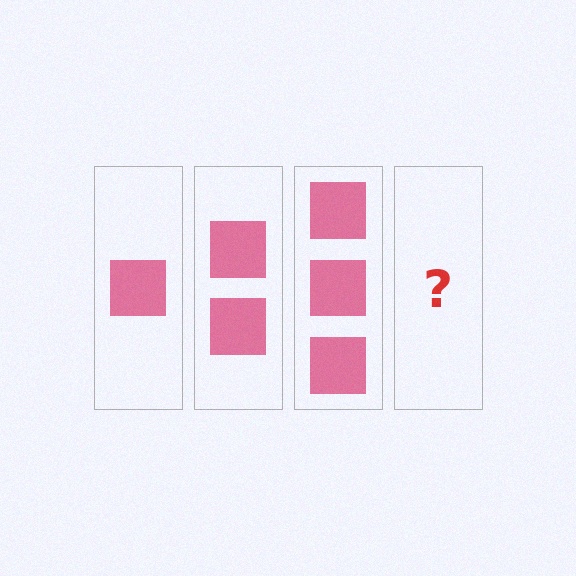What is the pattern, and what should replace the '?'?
The pattern is that each step adds one more square. The '?' should be 4 squares.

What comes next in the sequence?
The next element should be 4 squares.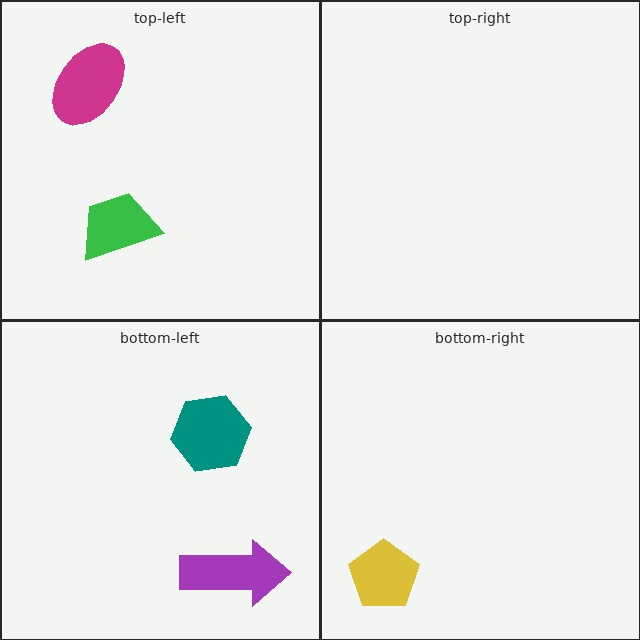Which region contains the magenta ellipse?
The top-left region.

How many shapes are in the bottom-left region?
2.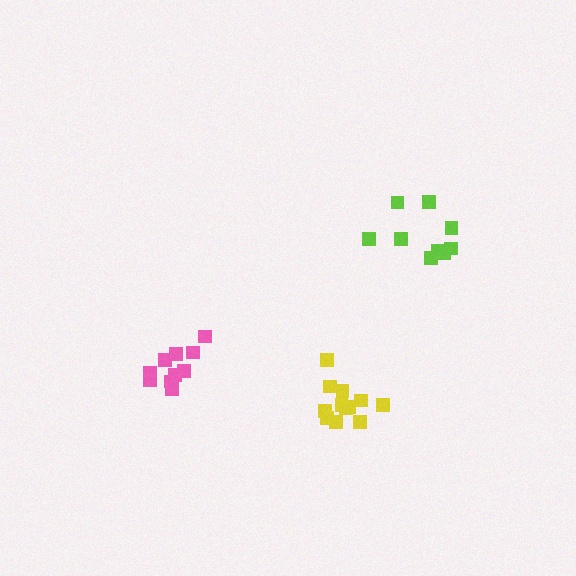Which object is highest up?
The lime cluster is topmost.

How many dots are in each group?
Group 1: 9 dots, Group 2: 12 dots, Group 3: 10 dots (31 total).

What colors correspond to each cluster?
The clusters are colored: lime, yellow, pink.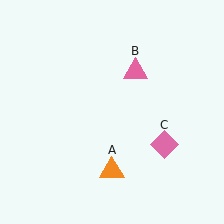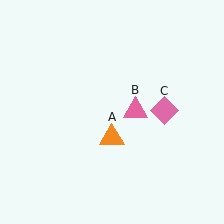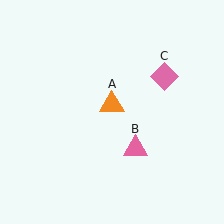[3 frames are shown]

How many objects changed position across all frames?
3 objects changed position: orange triangle (object A), pink triangle (object B), pink diamond (object C).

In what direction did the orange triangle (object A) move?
The orange triangle (object A) moved up.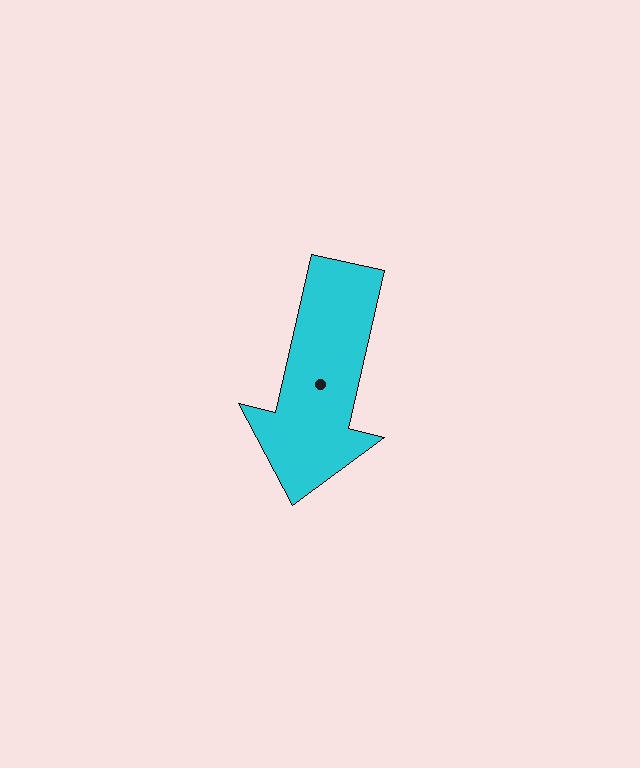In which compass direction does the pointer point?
South.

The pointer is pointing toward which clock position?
Roughly 6 o'clock.